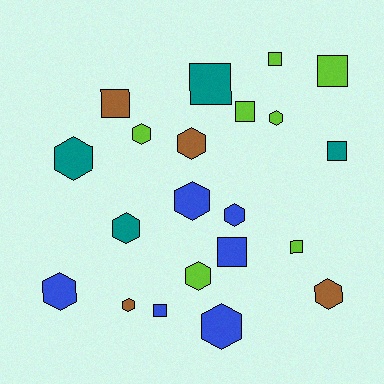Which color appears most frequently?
Lime, with 7 objects.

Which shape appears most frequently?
Hexagon, with 12 objects.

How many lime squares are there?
There are 4 lime squares.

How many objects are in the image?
There are 21 objects.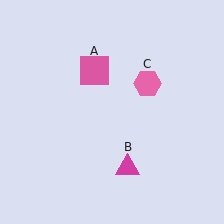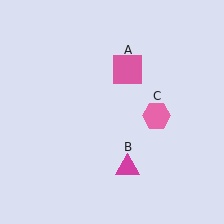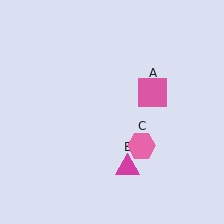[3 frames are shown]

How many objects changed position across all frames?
2 objects changed position: pink square (object A), pink hexagon (object C).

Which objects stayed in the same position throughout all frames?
Magenta triangle (object B) remained stationary.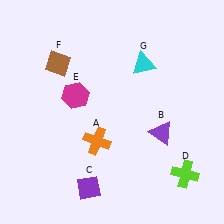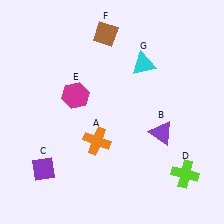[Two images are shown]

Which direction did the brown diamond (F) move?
The brown diamond (F) moved right.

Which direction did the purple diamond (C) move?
The purple diamond (C) moved left.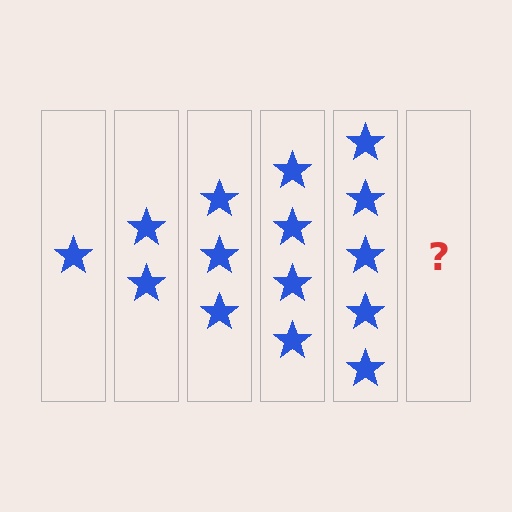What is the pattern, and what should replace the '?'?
The pattern is that each step adds one more star. The '?' should be 6 stars.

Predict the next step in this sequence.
The next step is 6 stars.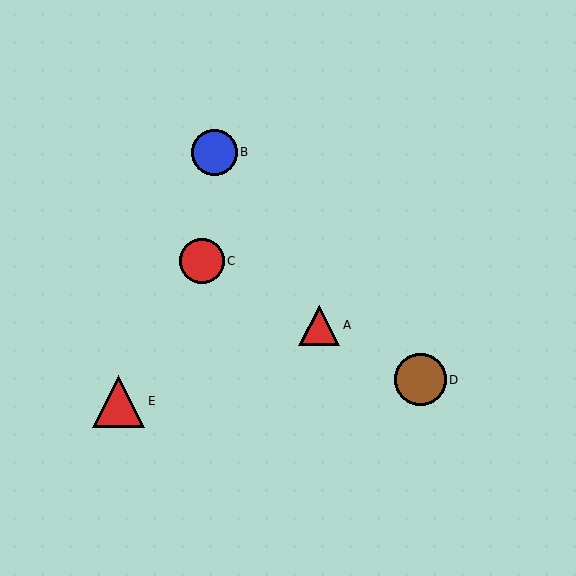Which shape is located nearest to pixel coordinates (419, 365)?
The brown circle (labeled D) at (420, 380) is nearest to that location.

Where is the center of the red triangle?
The center of the red triangle is at (319, 325).